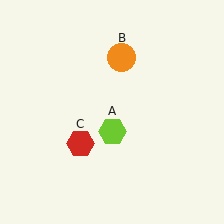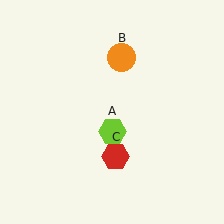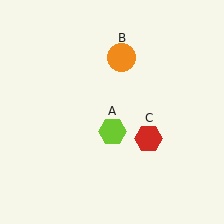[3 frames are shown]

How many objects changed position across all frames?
1 object changed position: red hexagon (object C).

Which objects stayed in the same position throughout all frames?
Lime hexagon (object A) and orange circle (object B) remained stationary.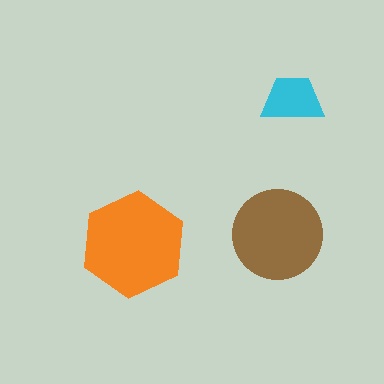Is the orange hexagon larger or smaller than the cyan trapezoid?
Larger.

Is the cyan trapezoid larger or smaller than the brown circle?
Smaller.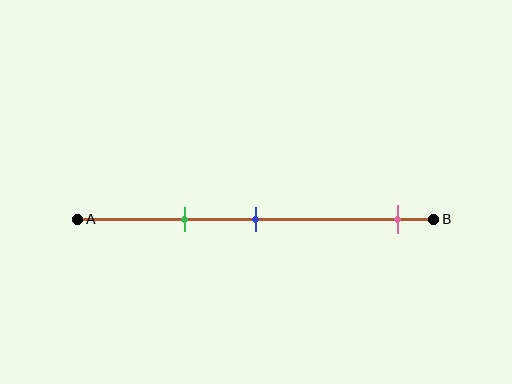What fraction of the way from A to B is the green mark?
The green mark is approximately 30% (0.3) of the way from A to B.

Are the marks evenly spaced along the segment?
No, the marks are not evenly spaced.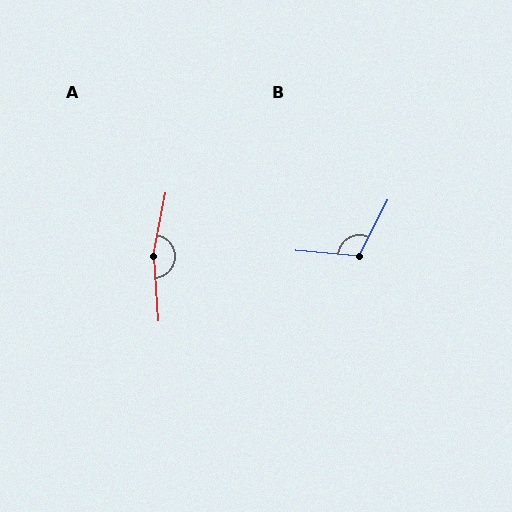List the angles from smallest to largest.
B (112°), A (165°).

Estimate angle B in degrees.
Approximately 112 degrees.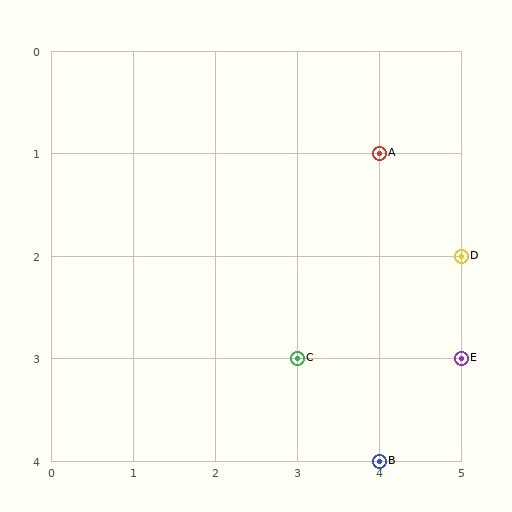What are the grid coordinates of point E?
Point E is at grid coordinates (5, 3).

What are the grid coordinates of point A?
Point A is at grid coordinates (4, 1).